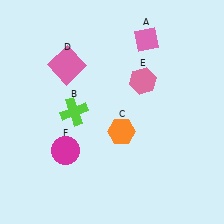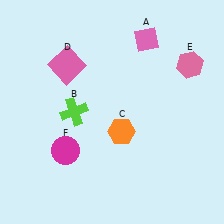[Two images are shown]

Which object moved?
The pink hexagon (E) moved right.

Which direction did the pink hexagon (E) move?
The pink hexagon (E) moved right.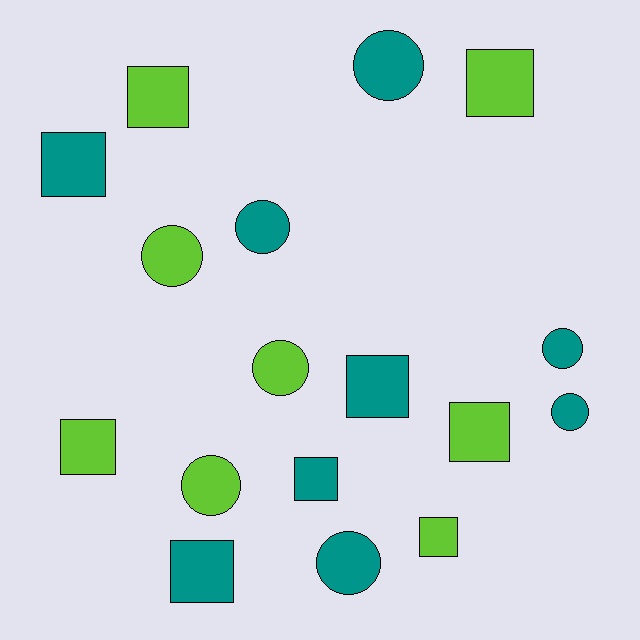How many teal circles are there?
There are 5 teal circles.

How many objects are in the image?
There are 17 objects.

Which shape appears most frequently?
Square, with 9 objects.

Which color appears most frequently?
Teal, with 9 objects.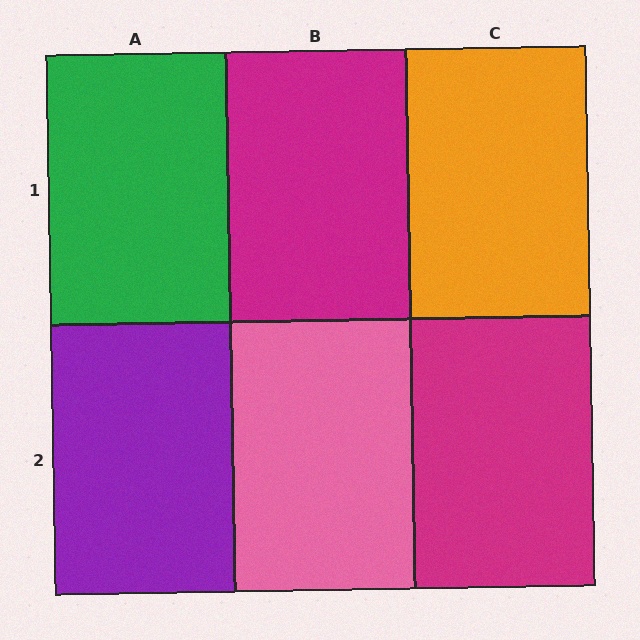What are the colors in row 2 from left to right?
Purple, pink, magenta.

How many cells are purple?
1 cell is purple.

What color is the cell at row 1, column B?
Magenta.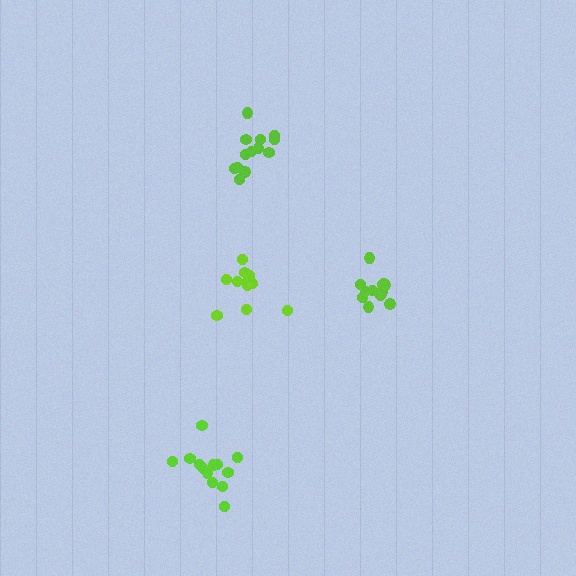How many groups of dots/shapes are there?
There are 4 groups.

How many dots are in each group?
Group 1: 12 dots, Group 2: 13 dots, Group 3: 13 dots, Group 4: 11 dots (49 total).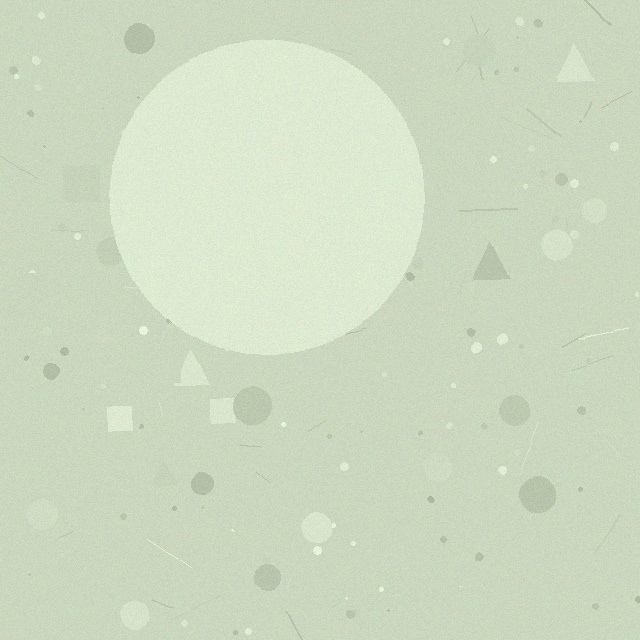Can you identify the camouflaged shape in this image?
The camouflaged shape is a circle.